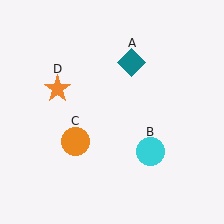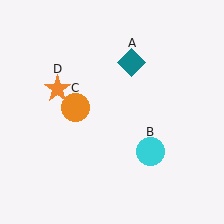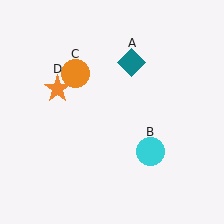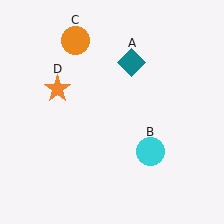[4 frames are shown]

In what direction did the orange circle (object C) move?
The orange circle (object C) moved up.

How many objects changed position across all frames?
1 object changed position: orange circle (object C).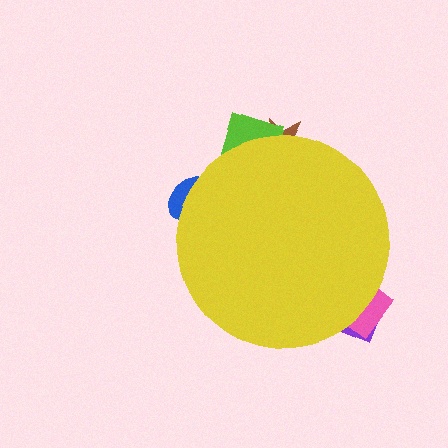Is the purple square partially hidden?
Yes, the purple square is partially hidden behind the yellow circle.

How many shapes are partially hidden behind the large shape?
5 shapes are partially hidden.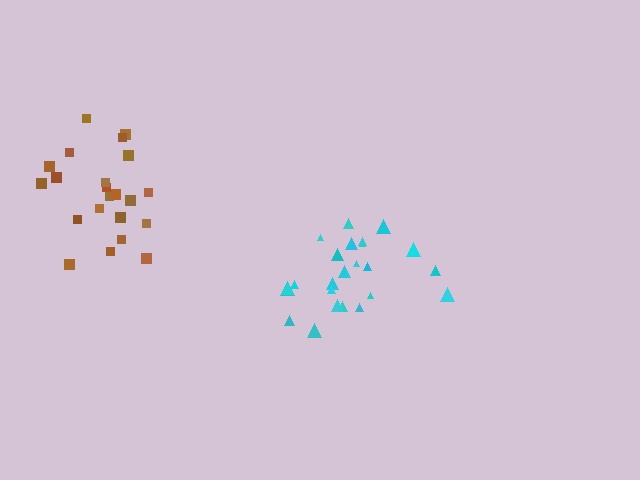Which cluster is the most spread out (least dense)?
Brown.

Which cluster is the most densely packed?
Cyan.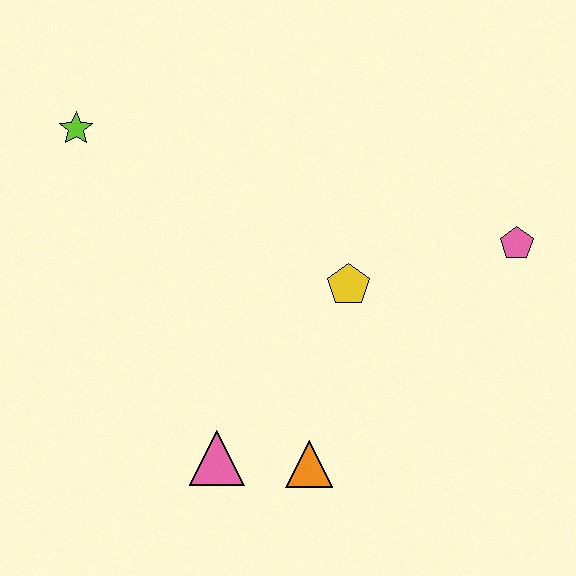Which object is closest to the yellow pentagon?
The pink pentagon is closest to the yellow pentagon.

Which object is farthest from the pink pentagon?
The lime star is farthest from the pink pentagon.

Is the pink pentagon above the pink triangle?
Yes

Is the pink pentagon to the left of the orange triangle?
No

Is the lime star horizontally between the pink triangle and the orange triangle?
No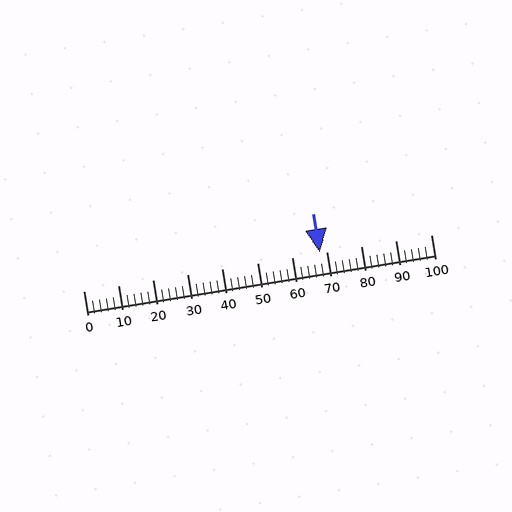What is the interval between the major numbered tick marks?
The major tick marks are spaced 10 units apart.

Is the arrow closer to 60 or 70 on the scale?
The arrow is closer to 70.